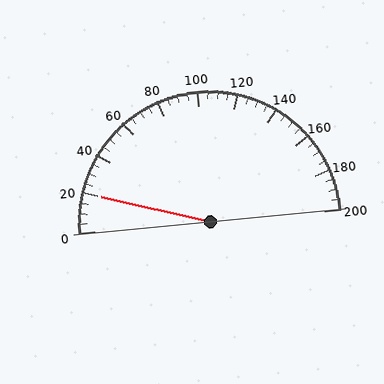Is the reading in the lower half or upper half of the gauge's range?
The reading is in the lower half of the range (0 to 200).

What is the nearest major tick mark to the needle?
The nearest major tick mark is 20.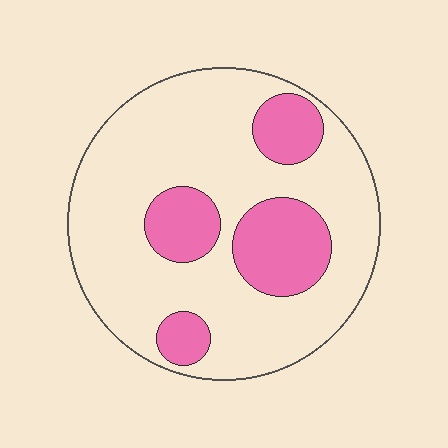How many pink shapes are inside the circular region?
4.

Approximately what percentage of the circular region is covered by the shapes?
Approximately 25%.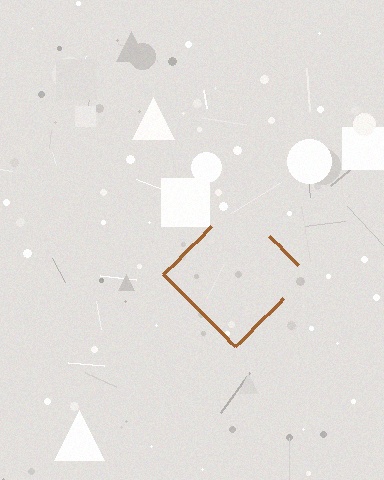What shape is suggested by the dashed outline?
The dashed outline suggests a diamond.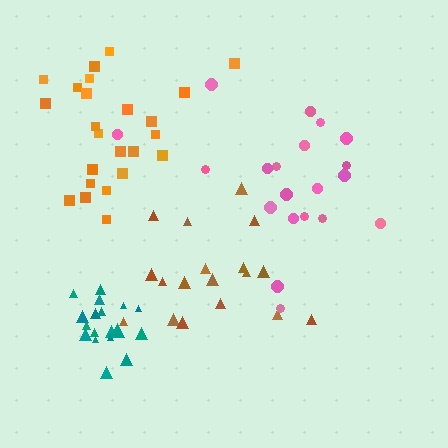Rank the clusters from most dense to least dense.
teal, orange, brown, pink.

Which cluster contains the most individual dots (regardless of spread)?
Orange (24).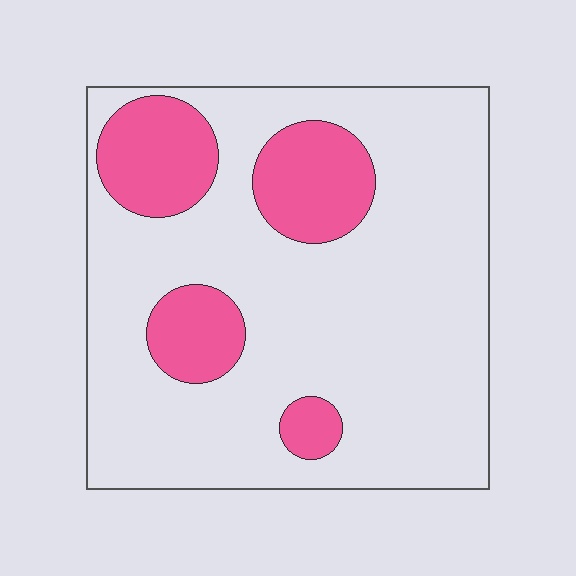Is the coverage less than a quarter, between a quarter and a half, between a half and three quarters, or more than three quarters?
Less than a quarter.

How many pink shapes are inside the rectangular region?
4.